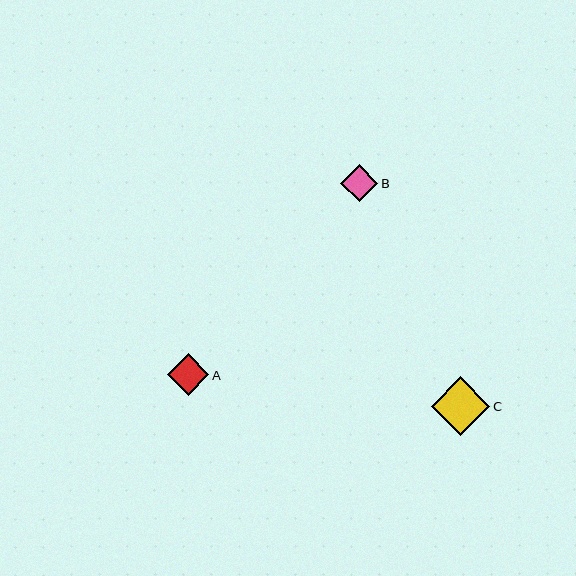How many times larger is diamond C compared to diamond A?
Diamond C is approximately 1.4 times the size of diamond A.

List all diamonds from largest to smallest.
From largest to smallest: C, A, B.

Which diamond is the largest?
Diamond C is the largest with a size of approximately 58 pixels.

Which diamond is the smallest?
Diamond B is the smallest with a size of approximately 37 pixels.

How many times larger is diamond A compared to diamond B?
Diamond A is approximately 1.1 times the size of diamond B.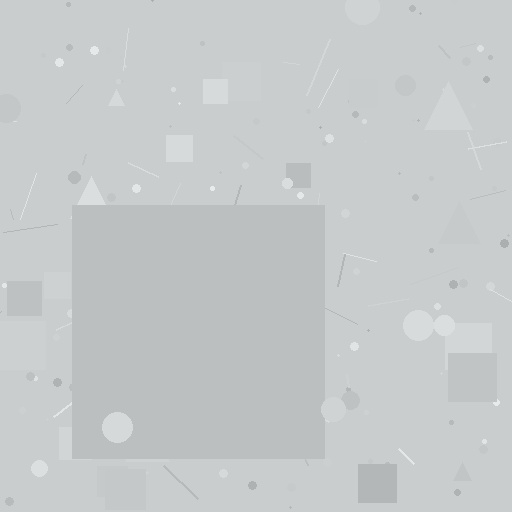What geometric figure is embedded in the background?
A square is embedded in the background.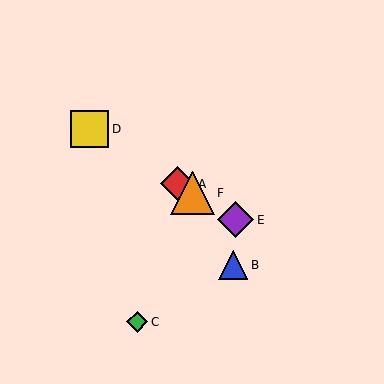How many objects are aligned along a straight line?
4 objects (A, D, E, F) are aligned along a straight line.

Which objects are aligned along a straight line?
Objects A, D, E, F are aligned along a straight line.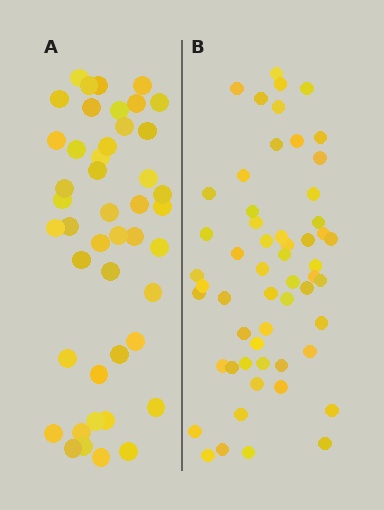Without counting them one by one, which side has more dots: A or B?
Region B (the right region) has more dots.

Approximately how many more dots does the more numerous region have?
Region B has roughly 12 or so more dots than region A.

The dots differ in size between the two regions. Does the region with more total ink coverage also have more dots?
No. Region A has more total ink coverage because its dots are larger, but region B actually contains more individual dots. Total area can be misleading — the number of items is what matters here.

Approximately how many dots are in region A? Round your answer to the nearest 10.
About 40 dots. (The exact count is 45, which rounds to 40.)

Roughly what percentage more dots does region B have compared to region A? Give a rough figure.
About 25% more.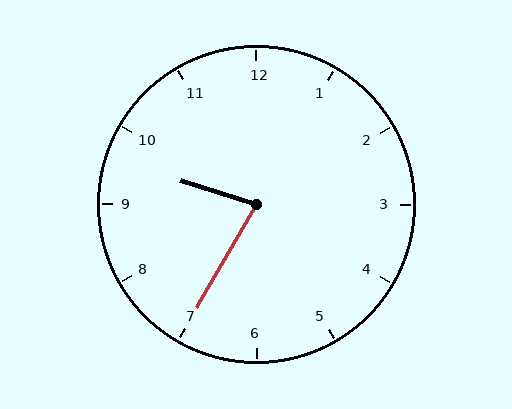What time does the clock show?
9:35.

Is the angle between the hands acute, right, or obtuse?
It is acute.